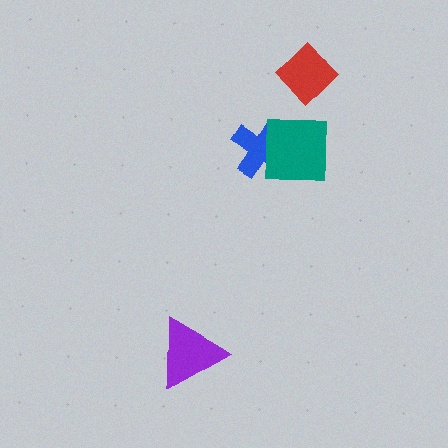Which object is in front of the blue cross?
The teal square is in front of the blue cross.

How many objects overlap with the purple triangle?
0 objects overlap with the purple triangle.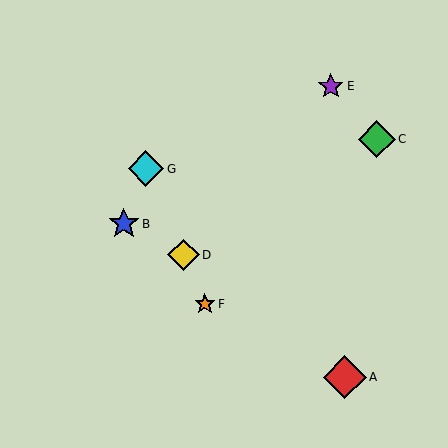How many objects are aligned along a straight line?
3 objects (D, F, G) are aligned along a straight line.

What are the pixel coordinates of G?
Object G is at (146, 169).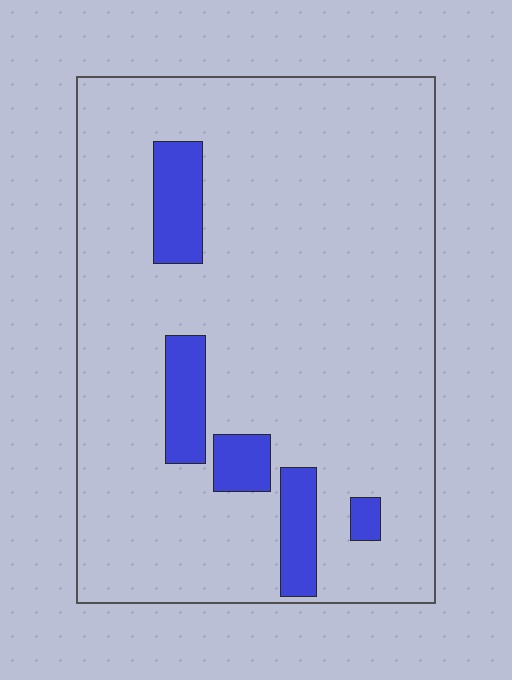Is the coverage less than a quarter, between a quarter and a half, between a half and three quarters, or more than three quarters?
Less than a quarter.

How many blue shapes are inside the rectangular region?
5.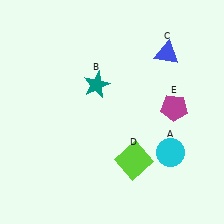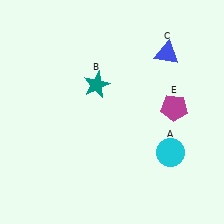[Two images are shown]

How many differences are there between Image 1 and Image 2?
There is 1 difference between the two images.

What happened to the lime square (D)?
The lime square (D) was removed in Image 2. It was in the bottom-right area of Image 1.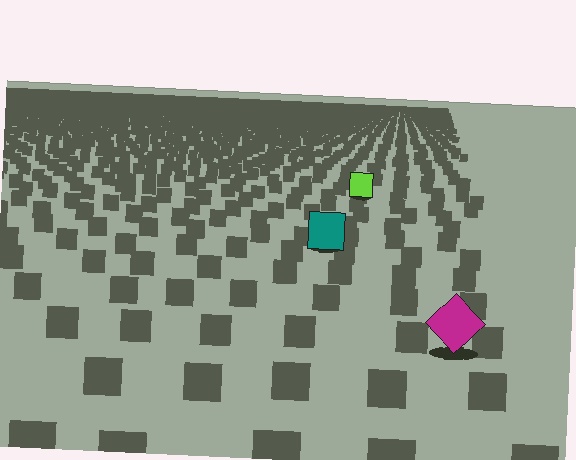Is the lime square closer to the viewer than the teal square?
No. The teal square is closer — you can tell from the texture gradient: the ground texture is coarser near it.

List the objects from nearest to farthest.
From nearest to farthest: the magenta diamond, the teal square, the lime square.